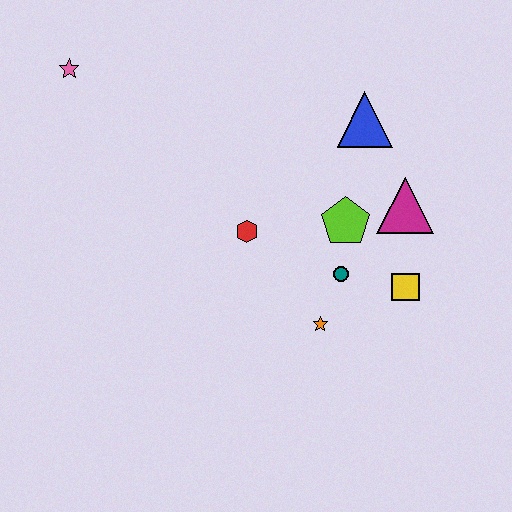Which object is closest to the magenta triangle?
The lime pentagon is closest to the magenta triangle.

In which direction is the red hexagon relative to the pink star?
The red hexagon is to the right of the pink star.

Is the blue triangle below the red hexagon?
No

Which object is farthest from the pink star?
The yellow square is farthest from the pink star.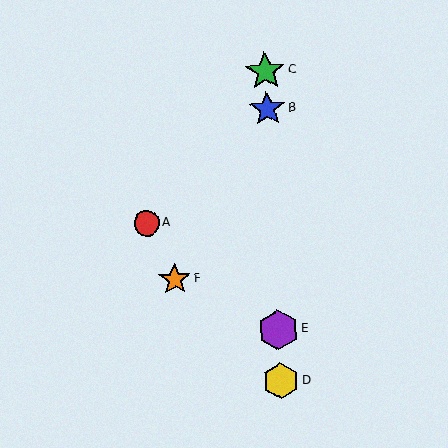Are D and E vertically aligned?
Yes, both are at x≈281.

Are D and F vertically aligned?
No, D is at x≈281 and F is at x≈175.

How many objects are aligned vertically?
4 objects (B, C, D, E) are aligned vertically.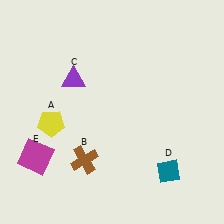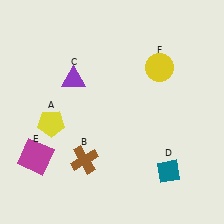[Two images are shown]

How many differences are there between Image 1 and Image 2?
There is 1 difference between the two images.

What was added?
A yellow circle (F) was added in Image 2.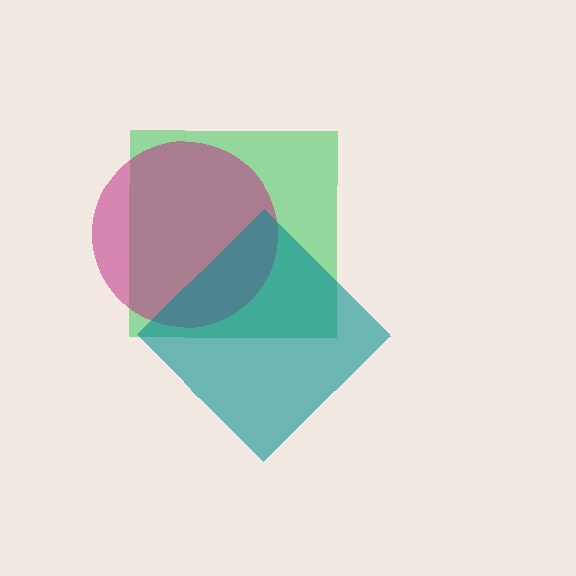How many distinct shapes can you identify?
There are 3 distinct shapes: a green square, a magenta circle, a teal diamond.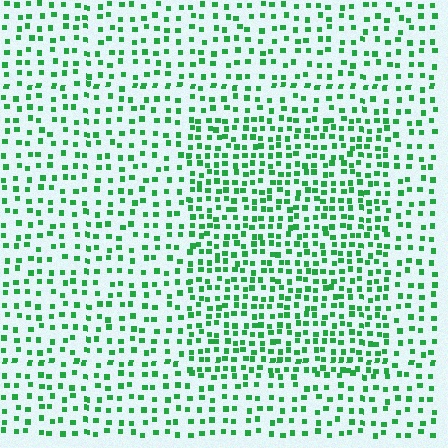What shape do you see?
I see a rectangle.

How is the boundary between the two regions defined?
The boundary is defined by a change in element density (approximately 1.7x ratio). All elements are the same color, size, and shape.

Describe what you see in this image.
The image contains small green elements arranged at two different densities. A rectangle-shaped region is visible where the elements are more densely packed than the surrounding area.